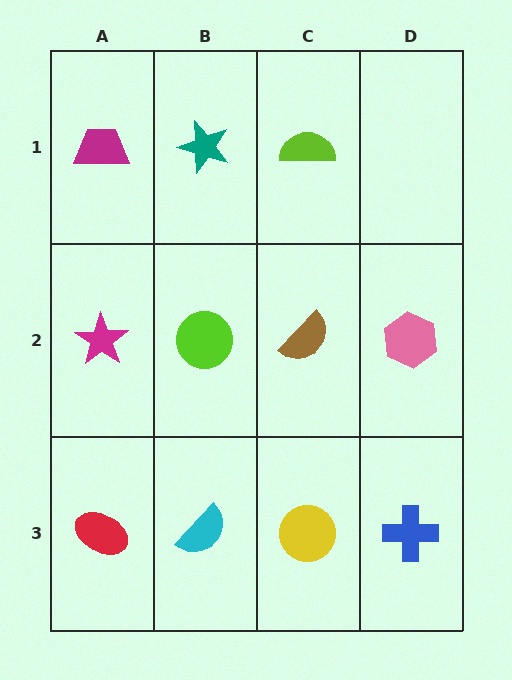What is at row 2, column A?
A magenta star.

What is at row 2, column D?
A pink hexagon.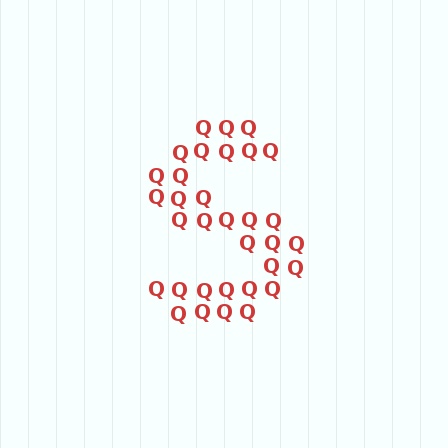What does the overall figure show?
The overall figure shows the letter S.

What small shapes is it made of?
It is made of small letter Q's.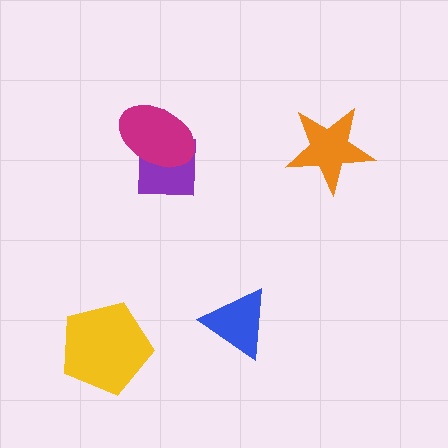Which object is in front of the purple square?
The magenta ellipse is in front of the purple square.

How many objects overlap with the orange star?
0 objects overlap with the orange star.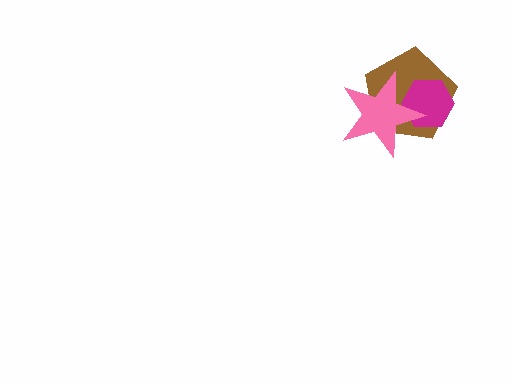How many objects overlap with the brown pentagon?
2 objects overlap with the brown pentagon.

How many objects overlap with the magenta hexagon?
2 objects overlap with the magenta hexagon.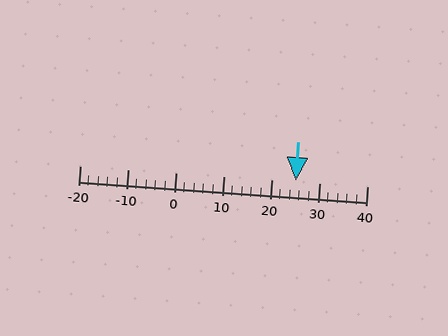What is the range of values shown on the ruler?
The ruler shows values from -20 to 40.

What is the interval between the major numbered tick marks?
The major tick marks are spaced 10 units apart.